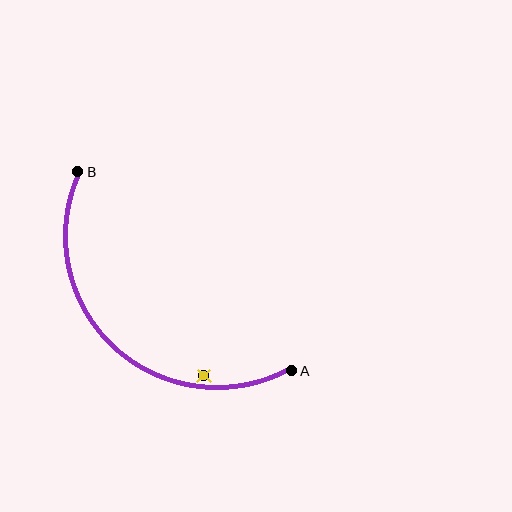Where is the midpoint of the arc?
The arc midpoint is the point on the curve farthest from the straight line joining A and B. It sits below and to the left of that line.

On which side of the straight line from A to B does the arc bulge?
The arc bulges below and to the left of the straight line connecting A and B.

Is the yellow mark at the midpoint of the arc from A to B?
No — the yellow mark does not lie on the arc at all. It sits slightly inside the curve.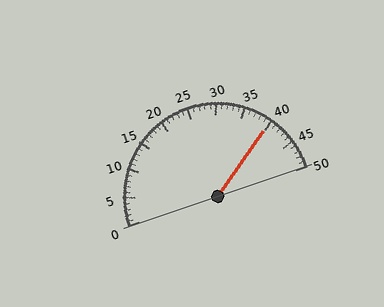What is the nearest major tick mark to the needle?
The nearest major tick mark is 40.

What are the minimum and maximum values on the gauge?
The gauge ranges from 0 to 50.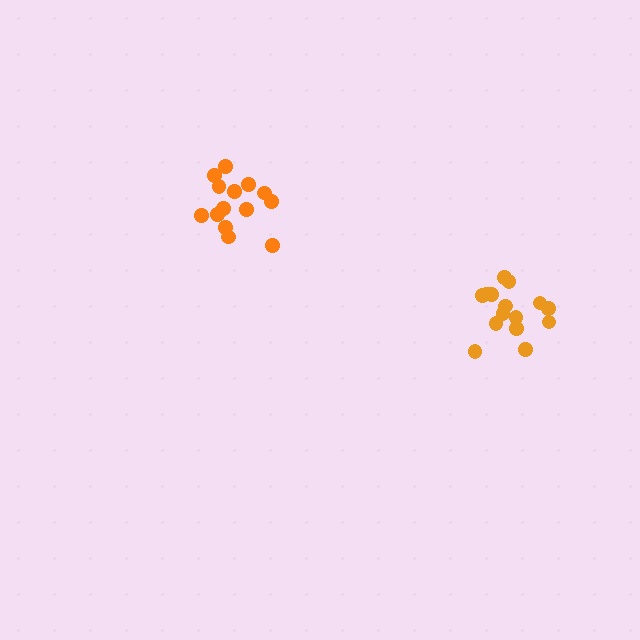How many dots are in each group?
Group 1: 15 dots, Group 2: 14 dots (29 total).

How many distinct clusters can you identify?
There are 2 distinct clusters.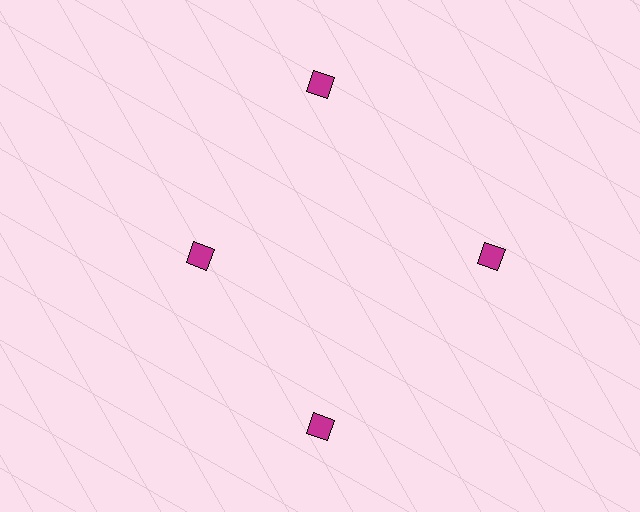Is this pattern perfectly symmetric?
No. The 4 magenta diamonds are arranged in a ring, but one element near the 9 o'clock position is pulled inward toward the center, breaking the 4-fold rotational symmetry.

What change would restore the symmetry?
The symmetry would be restored by moving it outward, back onto the ring so that all 4 diamonds sit at equal angles and equal distance from the center.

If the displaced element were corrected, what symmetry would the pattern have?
It would have 4-fold rotational symmetry — the pattern would map onto itself every 90 degrees.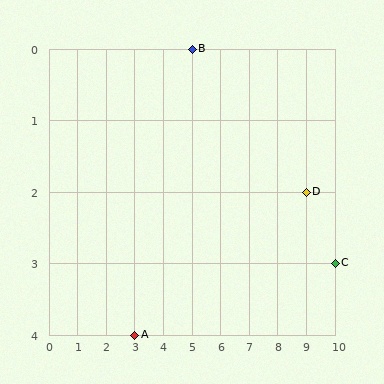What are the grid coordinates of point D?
Point D is at grid coordinates (9, 2).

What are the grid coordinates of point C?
Point C is at grid coordinates (10, 3).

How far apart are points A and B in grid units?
Points A and B are 2 columns and 4 rows apart (about 4.5 grid units diagonally).